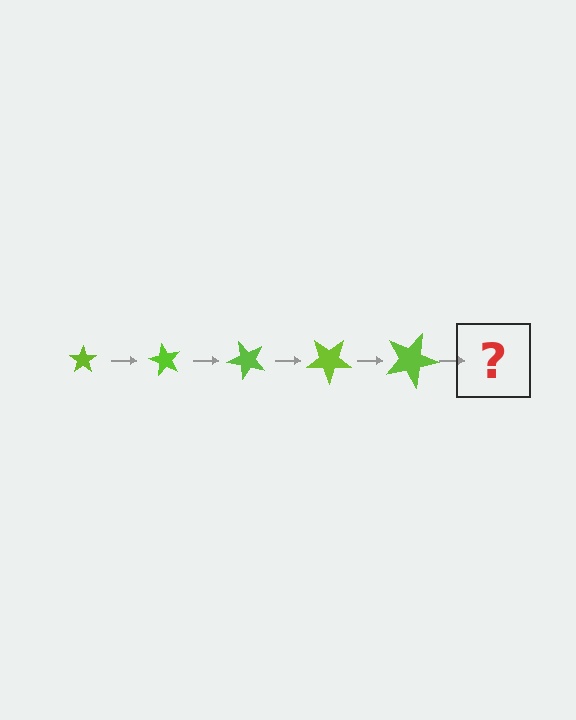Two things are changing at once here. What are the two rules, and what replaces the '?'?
The two rules are that the star grows larger each step and it rotates 60 degrees each step. The '?' should be a star, larger than the previous one and rotated 300 degrees from the start.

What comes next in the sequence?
The next element should be a star, larger than the previous one and rotated 300 degrees from the start.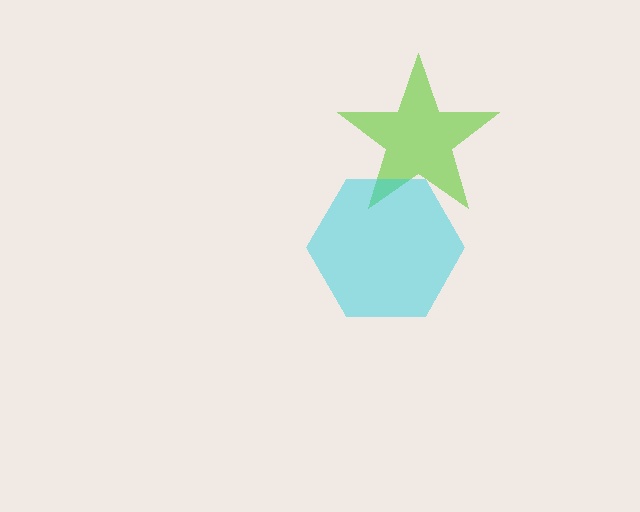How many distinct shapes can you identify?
There are 2 distinct shapes: a lime star, a cyan hexagon.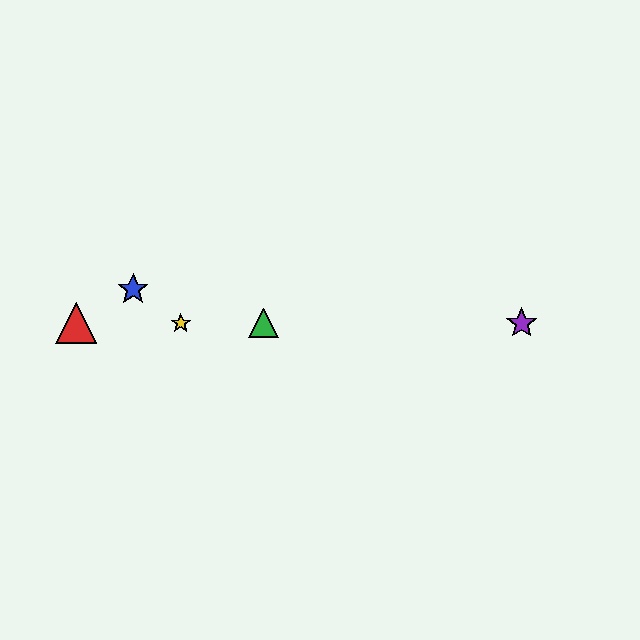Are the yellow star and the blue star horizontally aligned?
No, the yellow star is at y≈323 and the blue star is at y≈290.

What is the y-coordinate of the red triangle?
The red triangle is at y≈323.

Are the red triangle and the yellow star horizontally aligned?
Yes, both are at y≈323.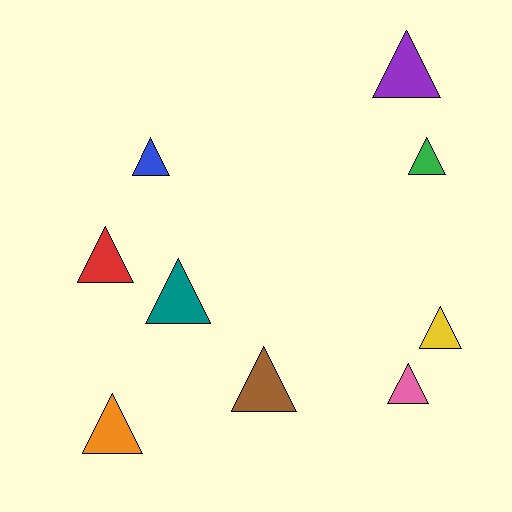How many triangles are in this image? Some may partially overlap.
There are 9 triangles.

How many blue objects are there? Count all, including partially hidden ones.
There is 1 blue object.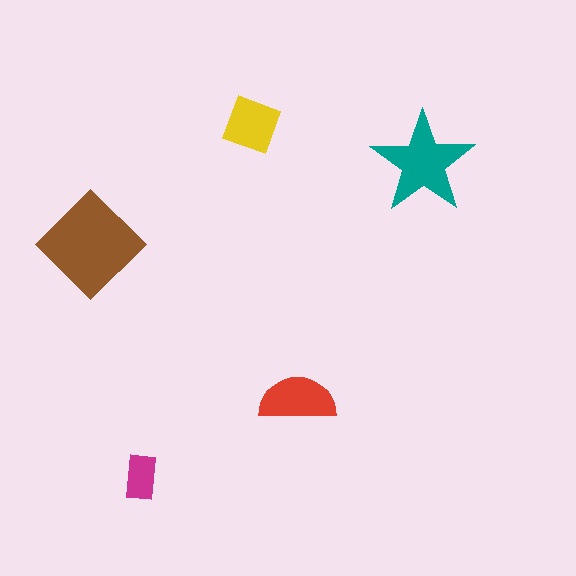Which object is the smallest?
The magenta rectangle.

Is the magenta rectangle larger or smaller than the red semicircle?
Smaller.